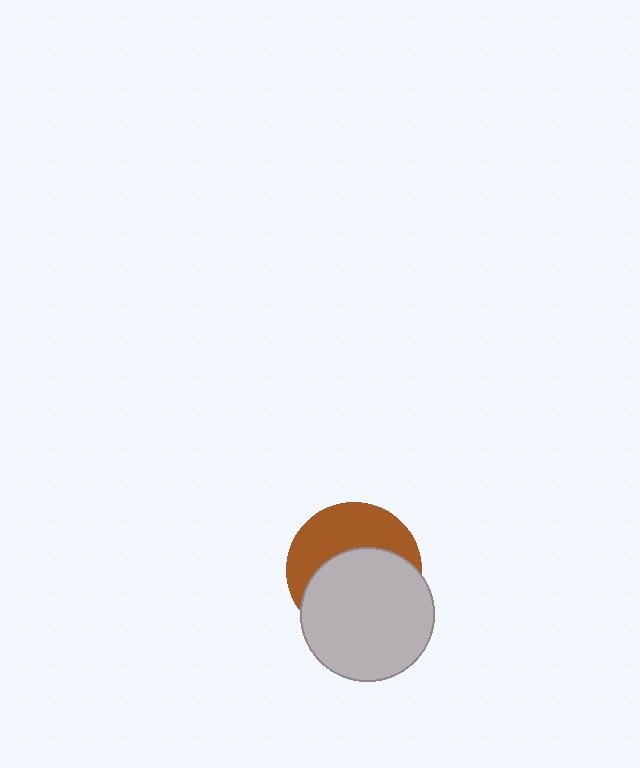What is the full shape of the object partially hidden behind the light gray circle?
The partially hidden object is a brown circle.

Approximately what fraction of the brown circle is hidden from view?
Roughly 57% of the brown circle is hidden behind the light gray circle.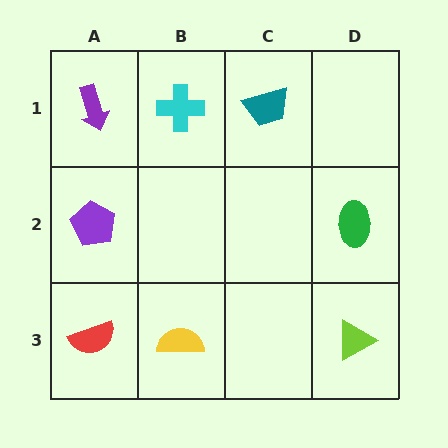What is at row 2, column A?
A purple pentagon.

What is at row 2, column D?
A green ellipse.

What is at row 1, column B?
A cyan cross.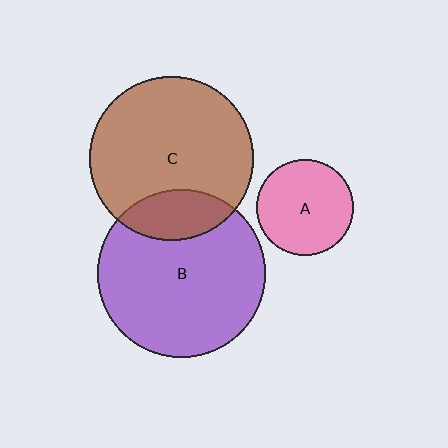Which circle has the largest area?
Circle B (purple).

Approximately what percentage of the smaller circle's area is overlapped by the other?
Approximately 20%.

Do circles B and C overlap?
Yes.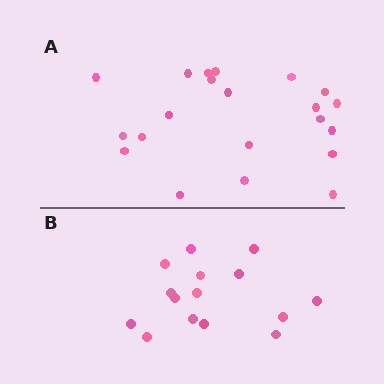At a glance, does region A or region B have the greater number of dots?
Region A (the top region) has more dots.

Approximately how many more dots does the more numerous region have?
Region A has about 6 more dots than region B.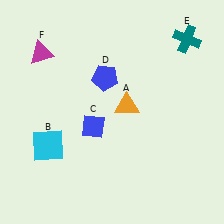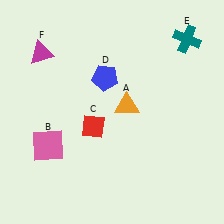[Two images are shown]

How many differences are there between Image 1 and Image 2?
There are 2 differences between the two images.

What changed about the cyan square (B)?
In Image 1, B is cyan. In Image 2, it changed to pink.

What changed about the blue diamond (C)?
In Image 1, C is blue. In Image 2, it changed to red.